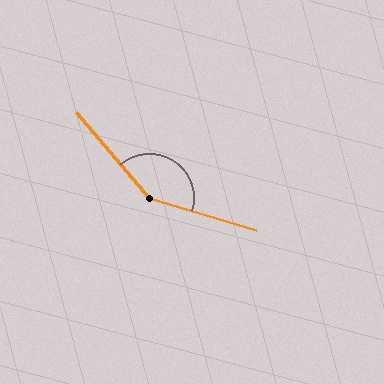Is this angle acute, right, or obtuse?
It is obtuse.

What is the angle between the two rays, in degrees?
Approximately 147 degrees.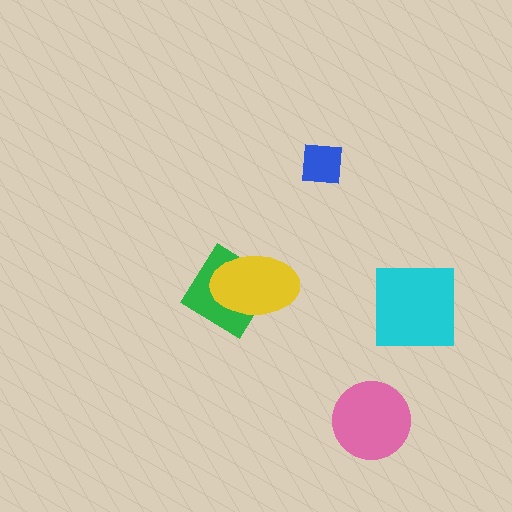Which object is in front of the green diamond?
The yellow ellipse is in front of the green diamond.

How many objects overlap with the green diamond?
1 object overlaps with the green diamond.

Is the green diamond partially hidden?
Yes, it is partially covered by another shape.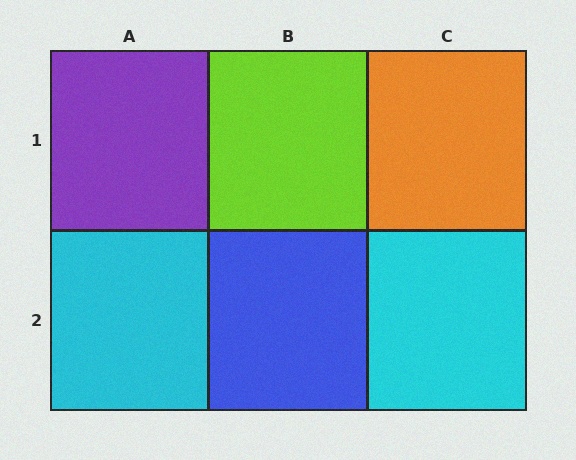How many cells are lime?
1 cell is lime.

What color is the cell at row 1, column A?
Purple.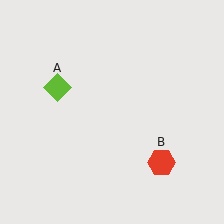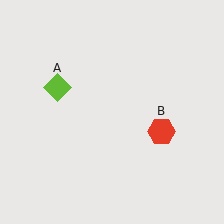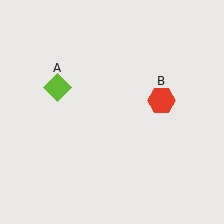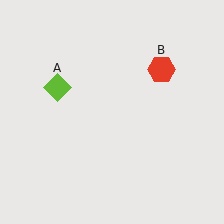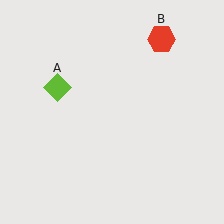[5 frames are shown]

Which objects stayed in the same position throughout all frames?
Lime diamond (object A) remained stationary.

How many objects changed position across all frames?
1 object changed position: red hexagon (object B).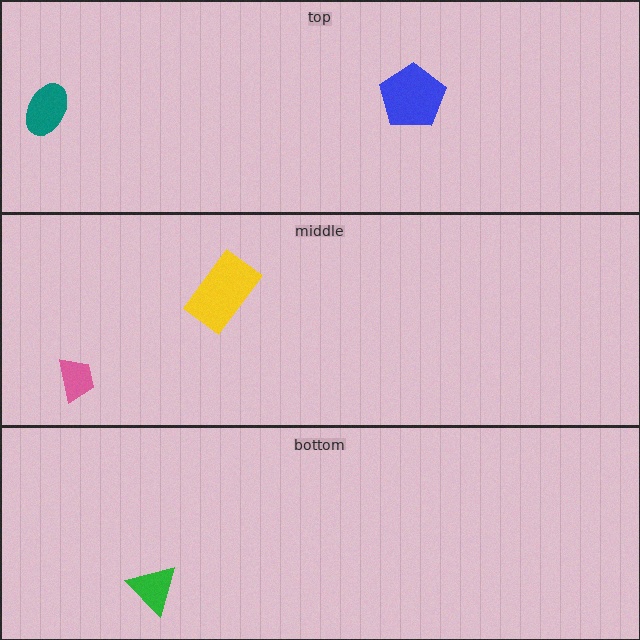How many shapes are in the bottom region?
1.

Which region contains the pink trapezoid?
The middle region.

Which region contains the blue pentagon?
The top region.